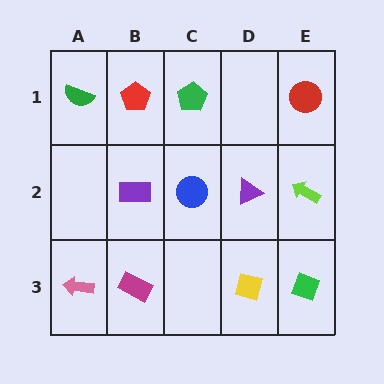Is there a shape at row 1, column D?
No, that cell is empty.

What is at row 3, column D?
A yellow square.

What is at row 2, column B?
A purple rectangle.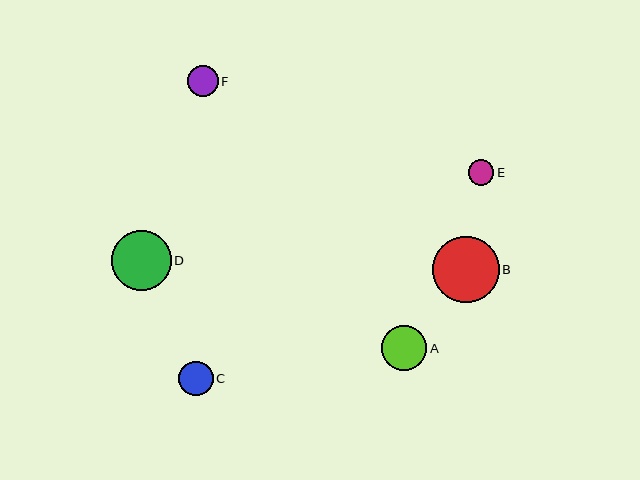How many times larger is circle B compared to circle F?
Circle B is approximately 2.2 times the size of circle F.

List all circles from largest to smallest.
From largest to smallest: B, D, A, C, F, E.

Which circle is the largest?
Circle B is the largest with a size of approximately 67 pixels.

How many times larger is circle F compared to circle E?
Circle F is approximately 1.2 times the size of circle E.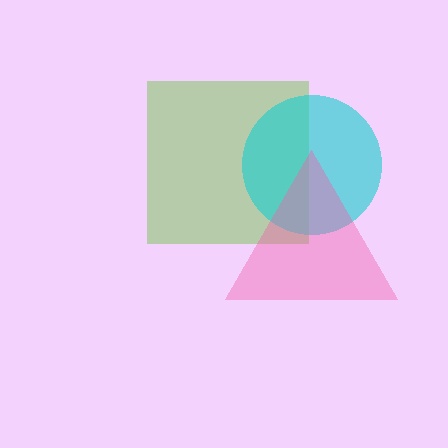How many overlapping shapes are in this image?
There are 3 overlapping shapes in the image.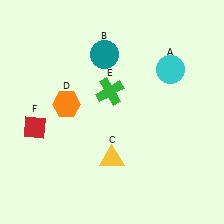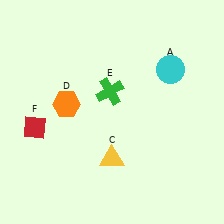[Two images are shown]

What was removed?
The teal circle (B) was removed in Image 2.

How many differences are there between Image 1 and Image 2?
There is 1 difference between the two images.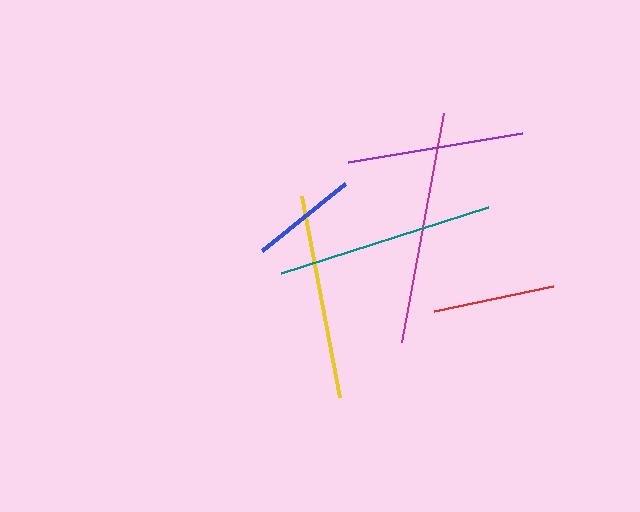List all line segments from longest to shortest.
From longest to shortest: magenta, teal, yellow, purple, red, blue.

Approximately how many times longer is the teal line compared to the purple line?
The teal line is approximately 1.2 times the length of the purple line.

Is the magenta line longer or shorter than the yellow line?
The magenta line is longer than the yellow line.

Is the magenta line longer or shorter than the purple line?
The magenta line is longer than the purple line.